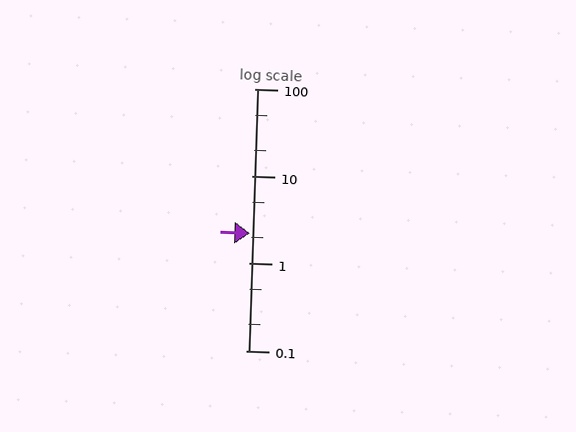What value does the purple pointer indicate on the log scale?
The pointer indicates approximately 2.2.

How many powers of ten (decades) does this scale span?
The scale spans 3 decades, from 0.1 to 100.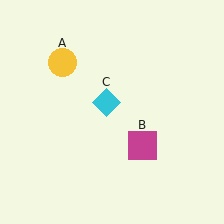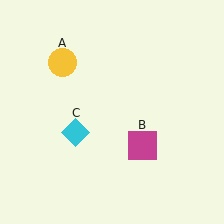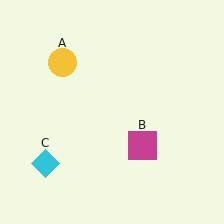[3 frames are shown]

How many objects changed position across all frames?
1 object changed position: cyan diamond (object C).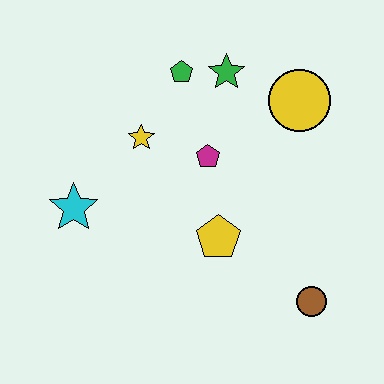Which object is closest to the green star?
The green pentagon is closest to the green star.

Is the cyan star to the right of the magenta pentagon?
No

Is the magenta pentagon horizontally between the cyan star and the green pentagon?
No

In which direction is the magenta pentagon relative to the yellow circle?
The magenta pentagon is to the left of the yellow circle.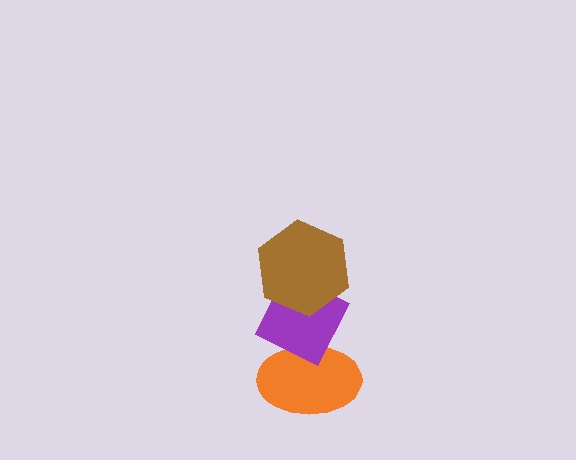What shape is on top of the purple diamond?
The brown hexagon is on top of the purple diamond.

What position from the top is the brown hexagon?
The brown hexagon is 1st from the top.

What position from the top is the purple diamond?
The purple diamond is 2nd from the top.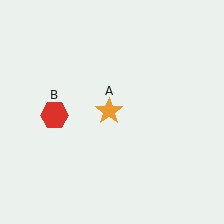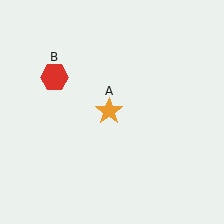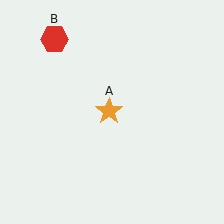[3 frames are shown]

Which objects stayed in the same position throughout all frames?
Orange star (object A) remained stationary.